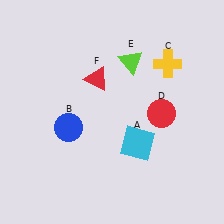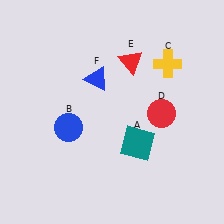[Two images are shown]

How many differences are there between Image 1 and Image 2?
There are 3 differences between the two images.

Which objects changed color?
A changed from cyan to teal. E changed from lime to red. F changed from red to blue.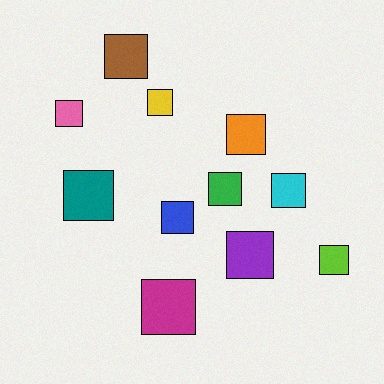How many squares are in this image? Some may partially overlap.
There are 11 squares.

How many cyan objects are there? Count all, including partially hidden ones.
There is 1 cyan object.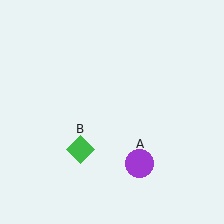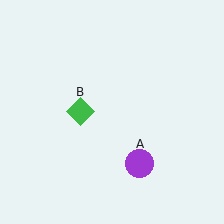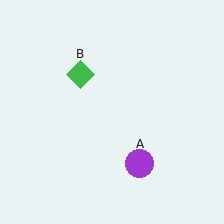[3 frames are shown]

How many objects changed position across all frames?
1 object changed position: green diamond (object B).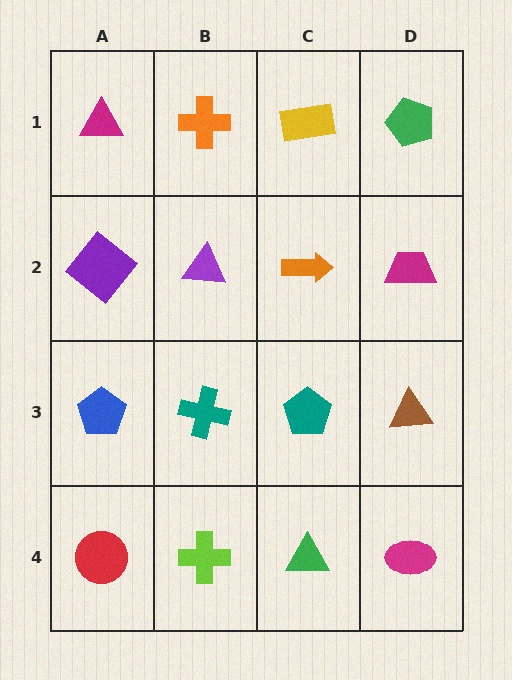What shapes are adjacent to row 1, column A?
A purple diamond (row 2, column A), an orange cross (row 1, column B).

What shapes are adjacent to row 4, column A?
A blue pentagon (row 3, column A), a lime cross (row 4, column B).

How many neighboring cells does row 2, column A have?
3.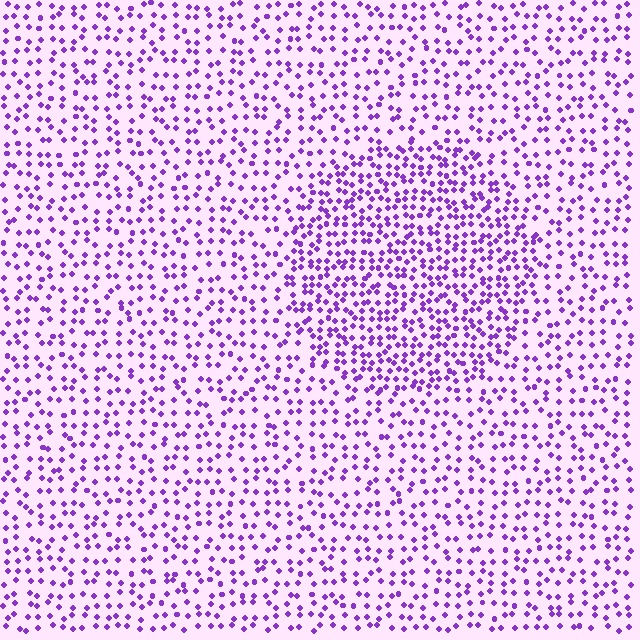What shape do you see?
I see a circle.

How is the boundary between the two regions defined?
The boundary is defined by a change in element density (approximately 1.8x ratio). All elements are the same color, size, and shape.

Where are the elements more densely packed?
The elements are more densely packed inside the circle boundary.